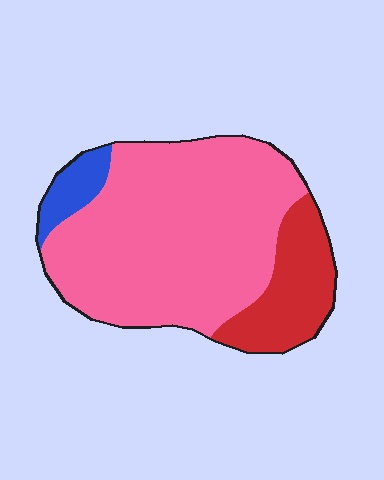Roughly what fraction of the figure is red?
Red takes up between a sixth and a third of the figure.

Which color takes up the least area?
Blue, at roughly 5%.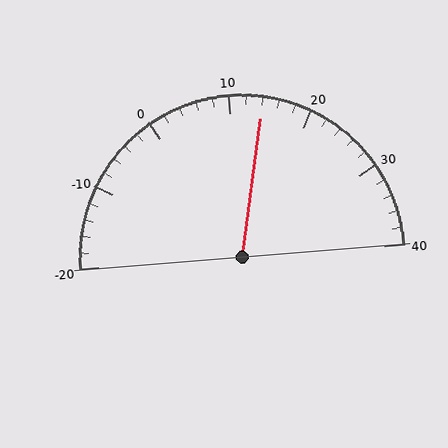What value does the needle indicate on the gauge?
The needle indicates approximately 14.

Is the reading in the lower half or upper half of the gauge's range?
The reading is in the upper half of the range (-20 to 40).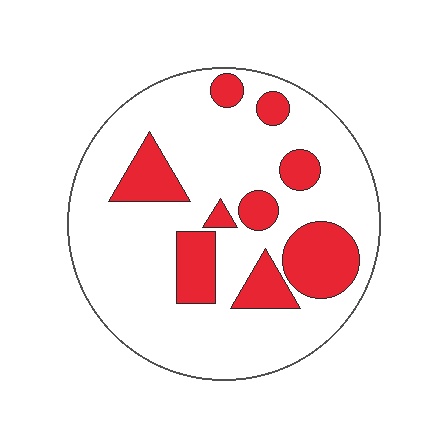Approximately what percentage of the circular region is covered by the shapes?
Approximately 25%.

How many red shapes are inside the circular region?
9.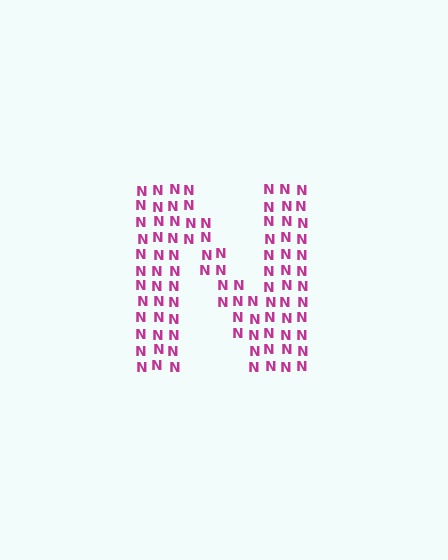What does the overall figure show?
The overall figure shows the letter N.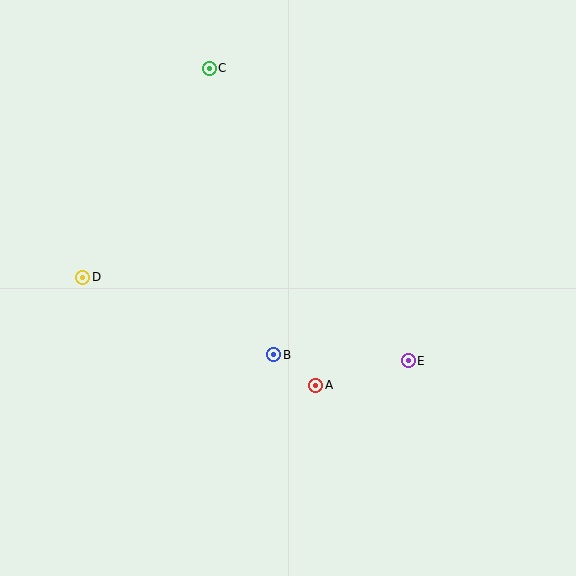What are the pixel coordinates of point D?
Point D is at (83, 277).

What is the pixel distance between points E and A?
The distance between E and A is 96 pixels.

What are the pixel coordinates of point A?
Point A is at (316, 385).